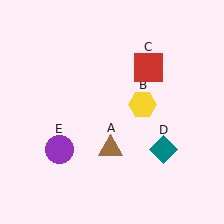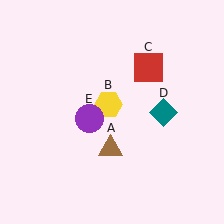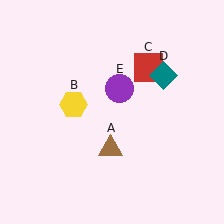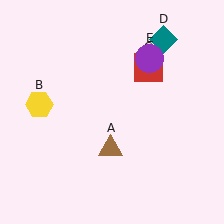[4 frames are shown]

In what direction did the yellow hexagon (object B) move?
The yellow hexagon (object B) moved left.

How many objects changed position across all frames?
3 objects changed position: yellow hexagon (object B), teal diamond (object D), purple circle (object E).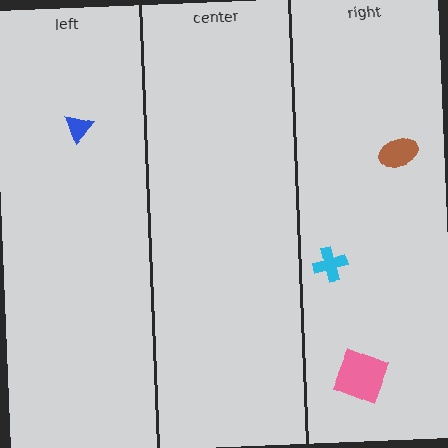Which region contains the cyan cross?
The right region.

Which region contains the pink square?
The right region.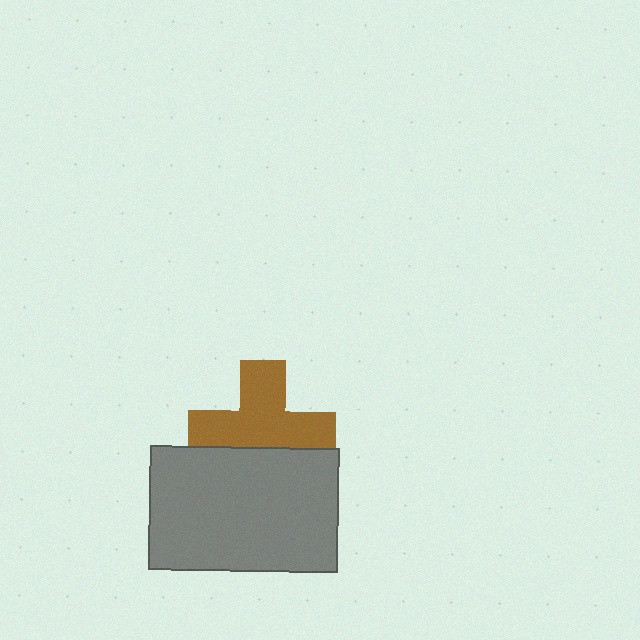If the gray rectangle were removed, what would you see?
You would see the complete brown cross.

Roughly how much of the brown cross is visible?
Most of it is visible (roughly 66%).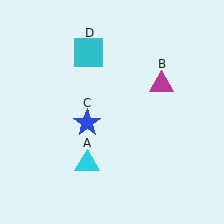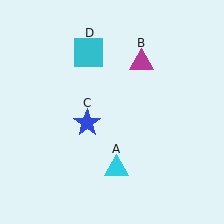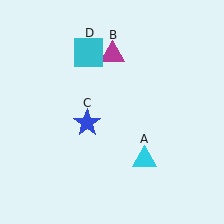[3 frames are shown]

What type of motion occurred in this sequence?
The cyan triangle (object A), magenta triangle (object B) rotated counterclockwise around the center of the scene.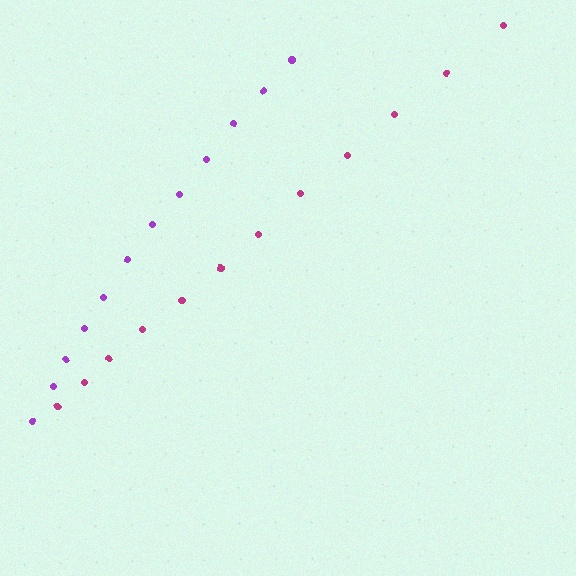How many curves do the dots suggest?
There are 2 distinct paths.